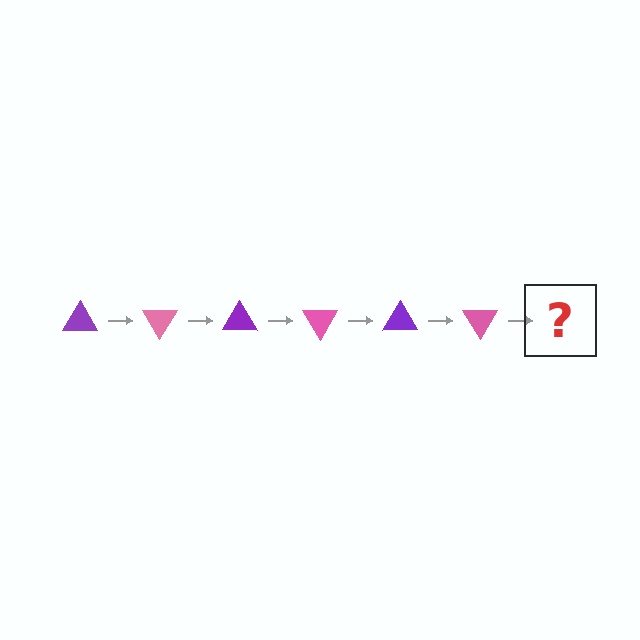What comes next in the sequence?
The next element should be a purple triangle, rotated 360 degrees from the start.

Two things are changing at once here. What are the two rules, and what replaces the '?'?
The two rules are that it rotates 60 degrees each step and the color cycles through purple and pink. The '?' should be a purple triangle, rotated 360 degrees from the start.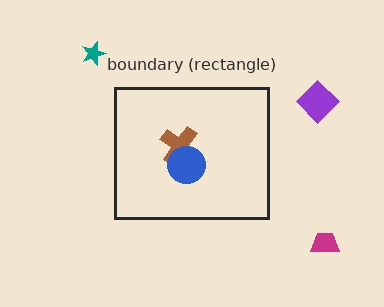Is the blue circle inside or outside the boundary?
Inside.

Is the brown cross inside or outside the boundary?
Inside.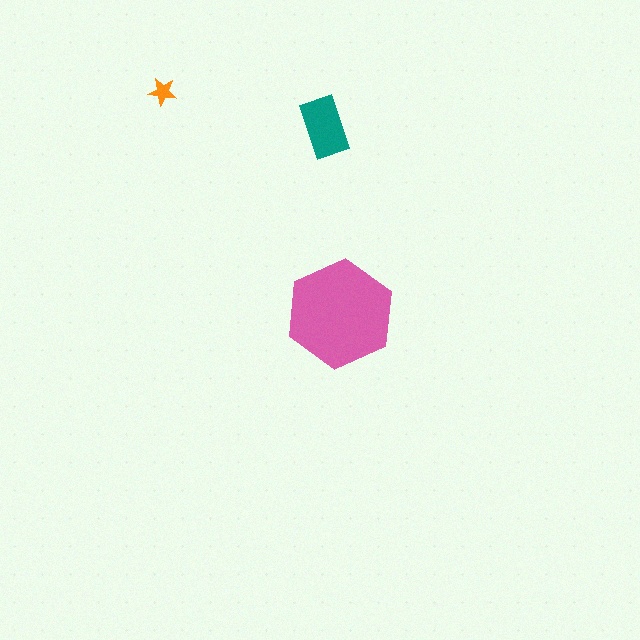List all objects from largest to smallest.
The pink hexagon, the teal rectangle, the orange star.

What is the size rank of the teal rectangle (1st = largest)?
2nd.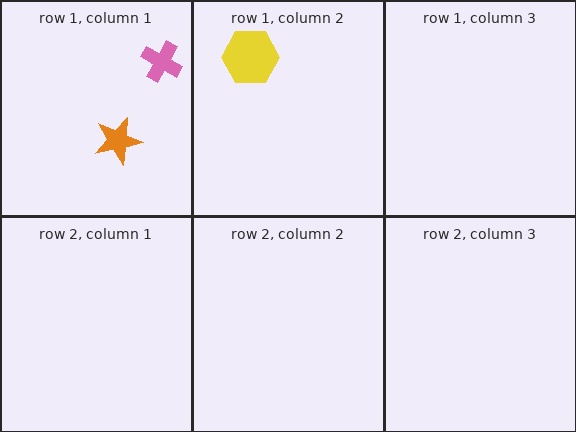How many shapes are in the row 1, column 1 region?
2.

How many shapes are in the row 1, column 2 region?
1.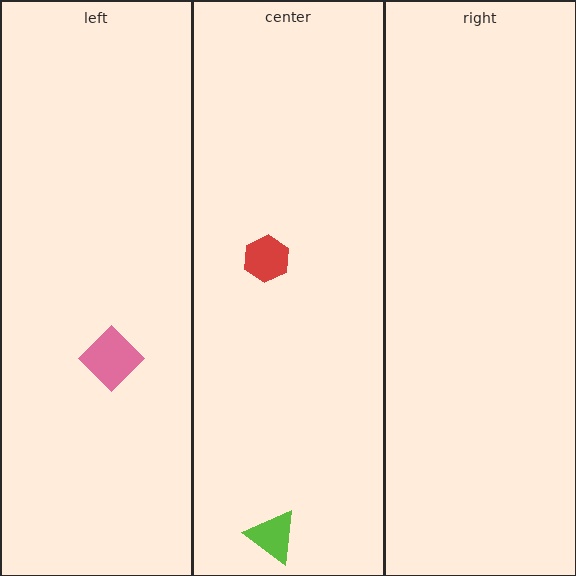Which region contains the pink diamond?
The left region.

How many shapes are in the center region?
2.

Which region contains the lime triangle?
The center region.